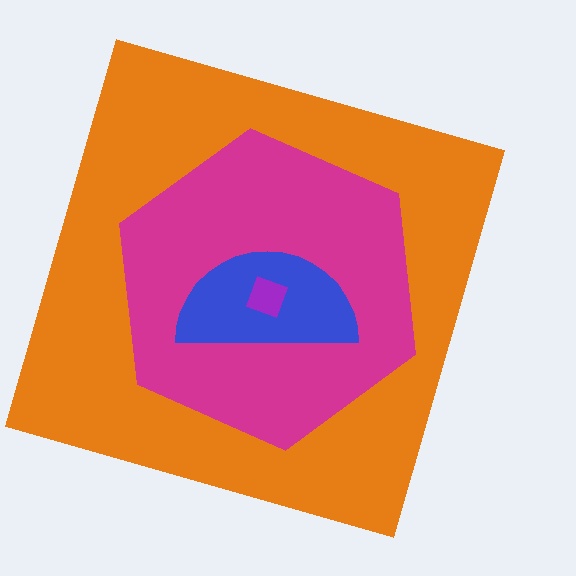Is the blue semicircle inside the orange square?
Yes.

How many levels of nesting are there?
4.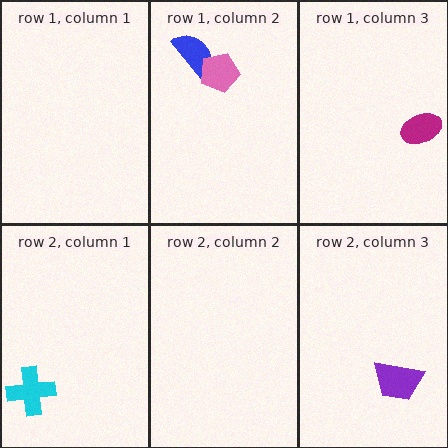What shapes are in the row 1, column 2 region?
The blue semicircle, the pink pentagon.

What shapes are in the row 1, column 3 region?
The magenta ellipse.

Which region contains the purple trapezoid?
The row 2, column 3 region.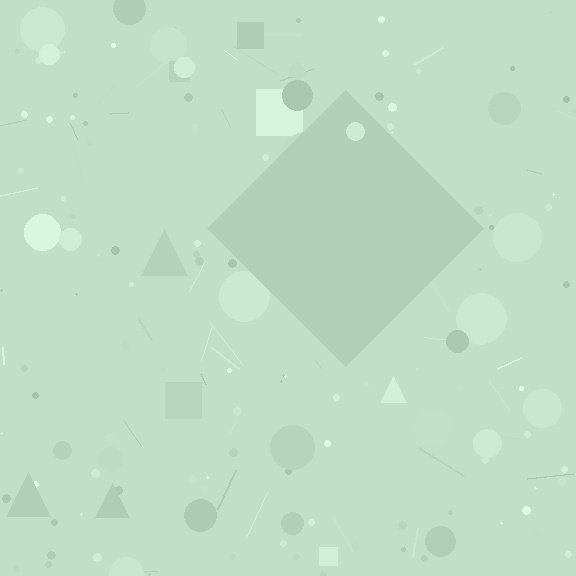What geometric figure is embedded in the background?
A diamond is embedded in the background.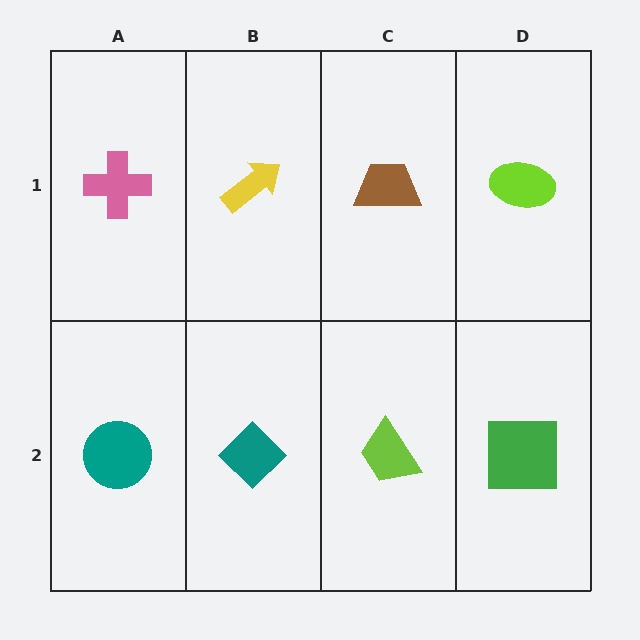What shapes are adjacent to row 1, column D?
A green square (row 2, column D), a brown trapezoid (row 1, column C).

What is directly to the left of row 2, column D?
A lime trapezoid.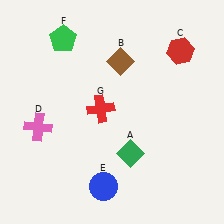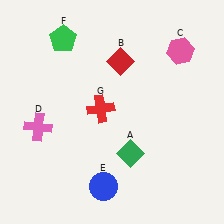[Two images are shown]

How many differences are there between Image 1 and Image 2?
There are 2 differences between the two images.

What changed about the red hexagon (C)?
In Image 1, C is red. In Image 2, it changed to pink.